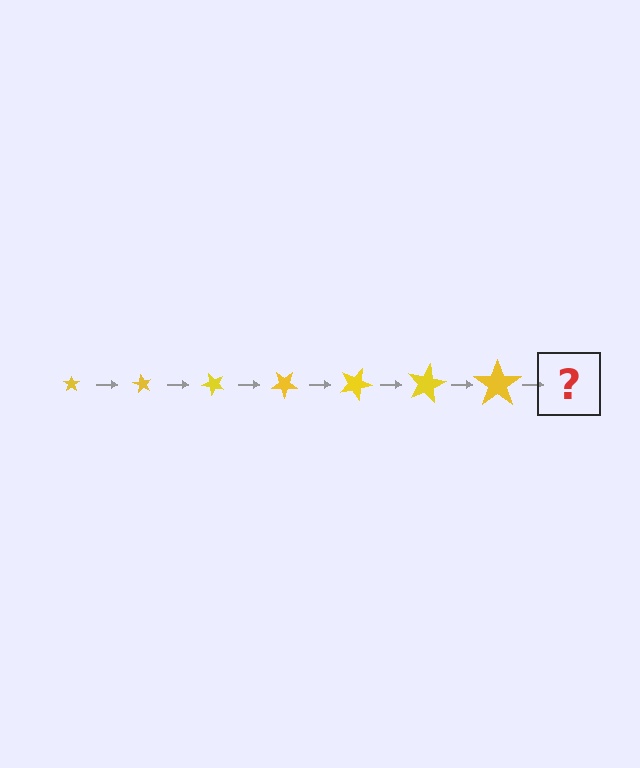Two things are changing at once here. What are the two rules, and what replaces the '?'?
The two rules are that the star grows larger each step and it rotates 60 degrees each step. The '?' should be a star, larger than the previous one and rotated 420 degrees from the start.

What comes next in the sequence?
The next element should be a star, larger than the previous one and rotated 420 degrees from the start.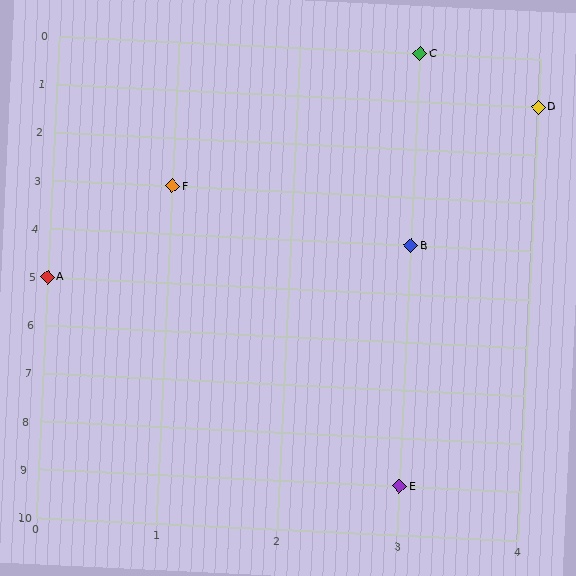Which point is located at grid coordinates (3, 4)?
Point B is at (3, 4).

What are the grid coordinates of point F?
Point F is at grid coordinates (1, 3).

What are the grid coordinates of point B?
Point B is at grid coordinates (3, 4).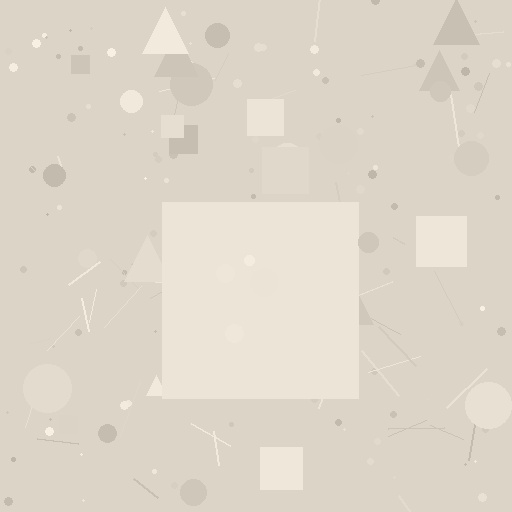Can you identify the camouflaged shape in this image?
The camouflaged shape is a square.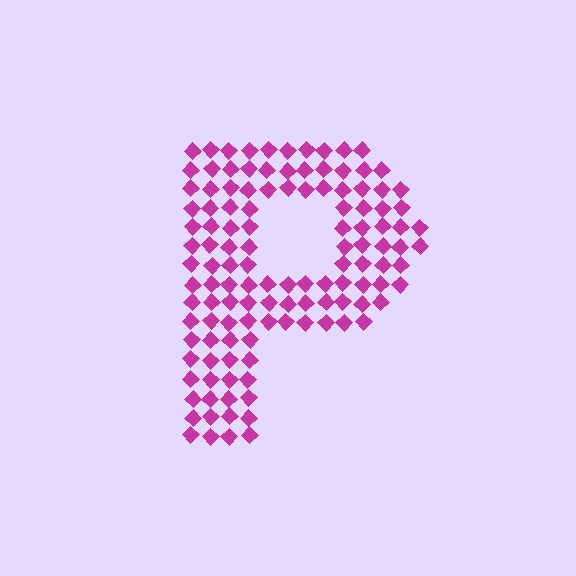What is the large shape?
The large shape is the letter P.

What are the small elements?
The small elements are diamonds.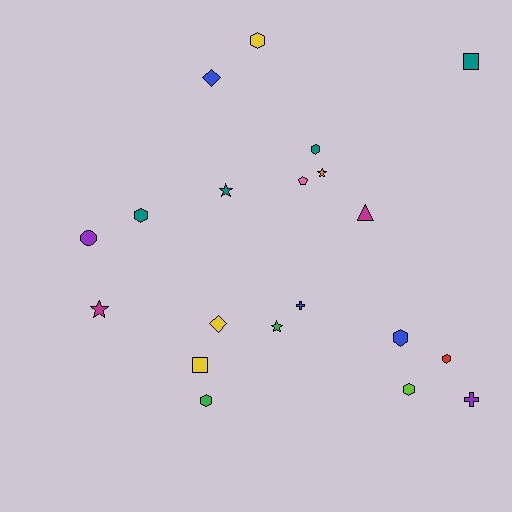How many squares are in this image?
There are 2 squares.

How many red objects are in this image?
There is 1 red object.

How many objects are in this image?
There are 20 objects.